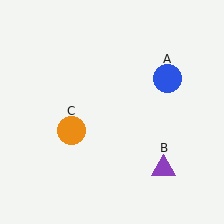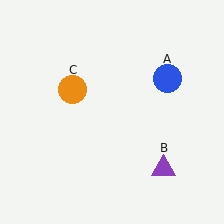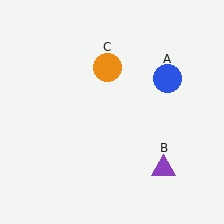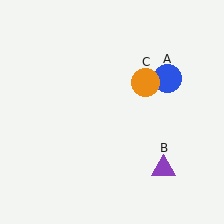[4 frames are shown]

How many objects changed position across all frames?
1 object changed position: orange circle (object C).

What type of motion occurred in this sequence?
The orange circle (object C) rotated clockwise around the center of the scene.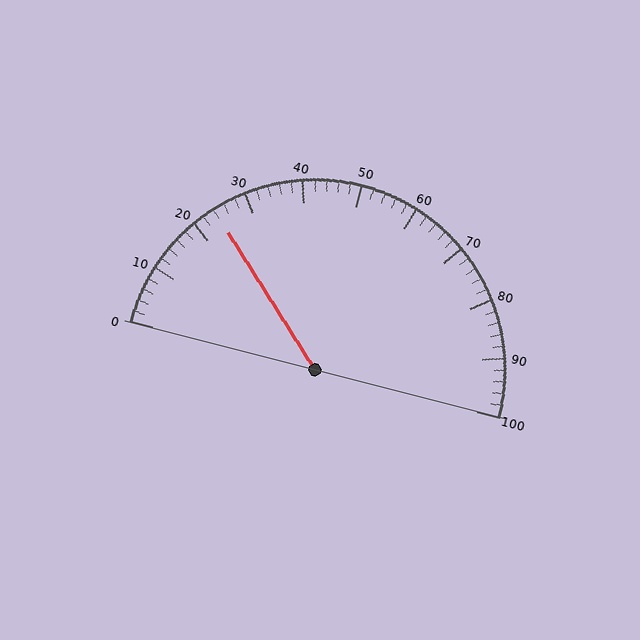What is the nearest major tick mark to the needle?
The nearest major tick mark is 20.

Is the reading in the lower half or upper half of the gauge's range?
The reading is in the lower half of the range (0 to 100).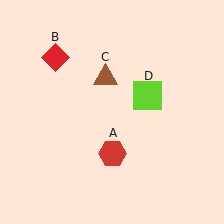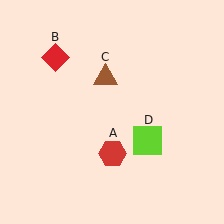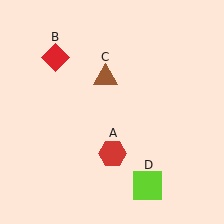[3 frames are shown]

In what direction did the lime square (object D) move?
The lime square (object D) moved down.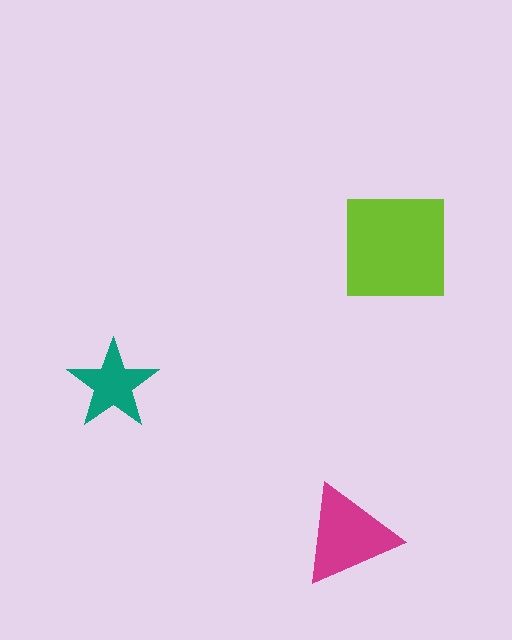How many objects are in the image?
There are 3 objects in the image.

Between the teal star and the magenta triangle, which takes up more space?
The magenta triangle.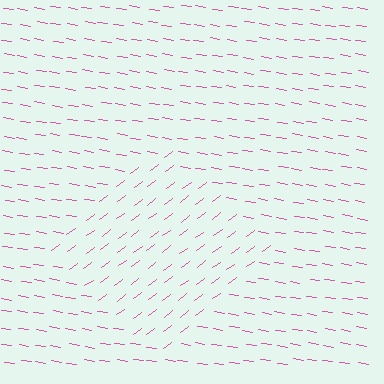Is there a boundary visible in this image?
Yes, there is a texture boundary formed by a change in line orientation.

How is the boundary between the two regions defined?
The boundary is defined purely by a change in line orientation (approximately 45 degrees difference). All lines are the same color and thickness.